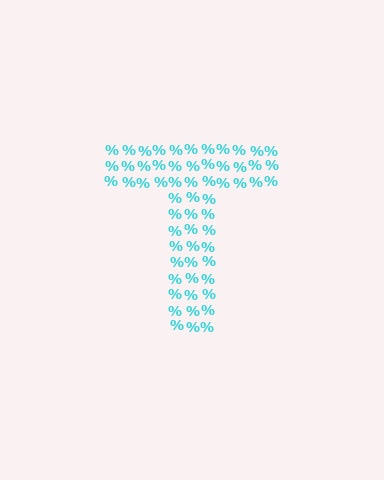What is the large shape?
The large shape is the letter T.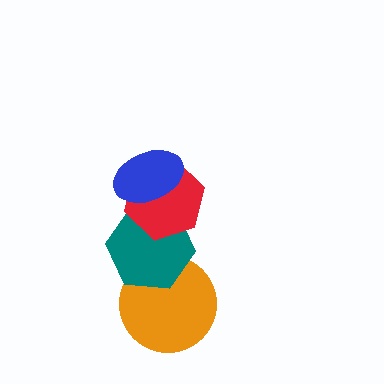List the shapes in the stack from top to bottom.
From top to bottom: the blue ellipse, the red hexagon, the teal hexagon, the orange circle.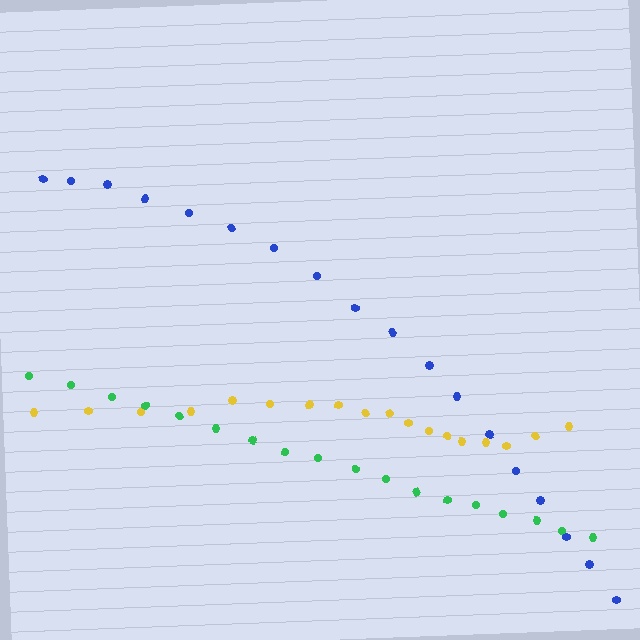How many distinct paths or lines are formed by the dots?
There are 3 distinct paths.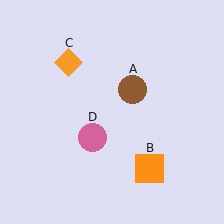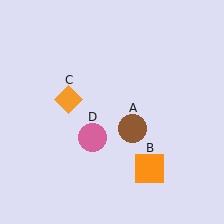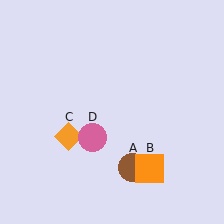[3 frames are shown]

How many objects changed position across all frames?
2 objects changed position: brown circle (object A), orange diamond (object C).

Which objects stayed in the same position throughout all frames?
Orange square (object B) and pink circle (object D) remained stationary.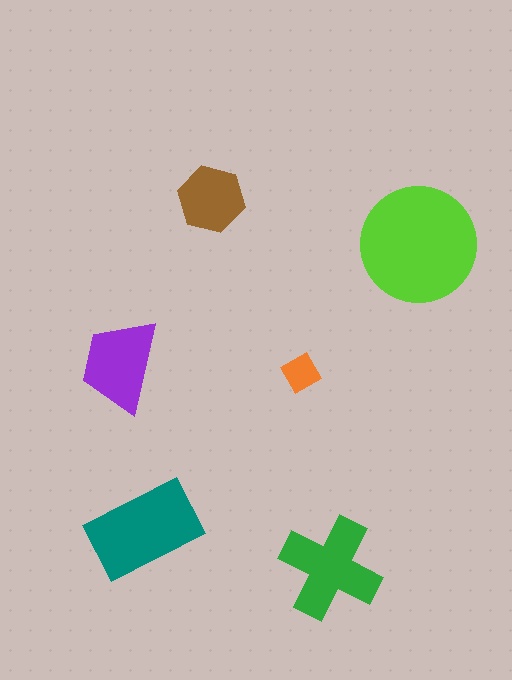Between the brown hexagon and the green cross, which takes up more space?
The green cross.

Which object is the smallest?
The orange diamond.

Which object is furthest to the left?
The purple trapezoid is leftmost.